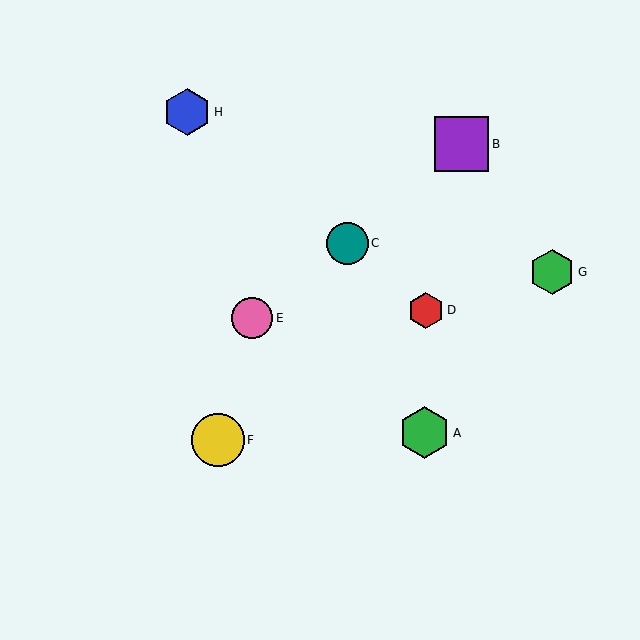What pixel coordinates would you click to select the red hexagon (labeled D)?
Click at (426, 310) to select the red hexagon D.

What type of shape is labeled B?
Shape B is a purple square.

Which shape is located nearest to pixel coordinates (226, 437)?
The yellow circle (labeled F) at (218, 440) is nearest to that location.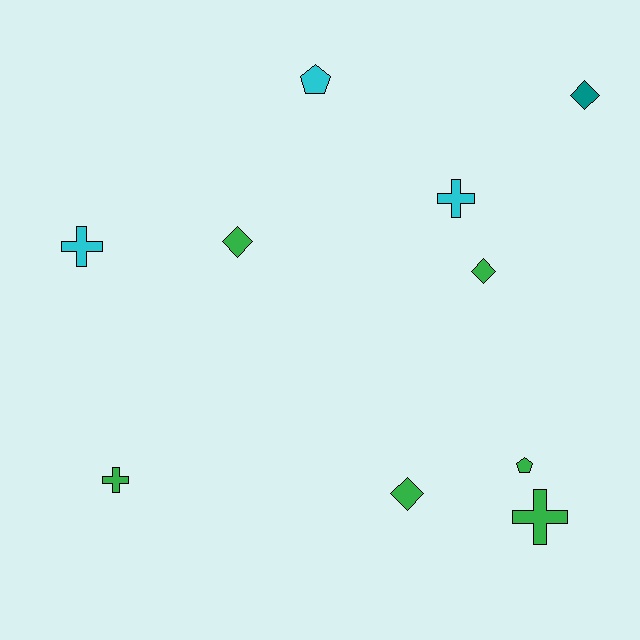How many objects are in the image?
There are 10 objects.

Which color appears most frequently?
Green, with 6 objects.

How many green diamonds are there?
There are 3 green diamonds.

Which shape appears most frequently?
Diamond, with 4 objects.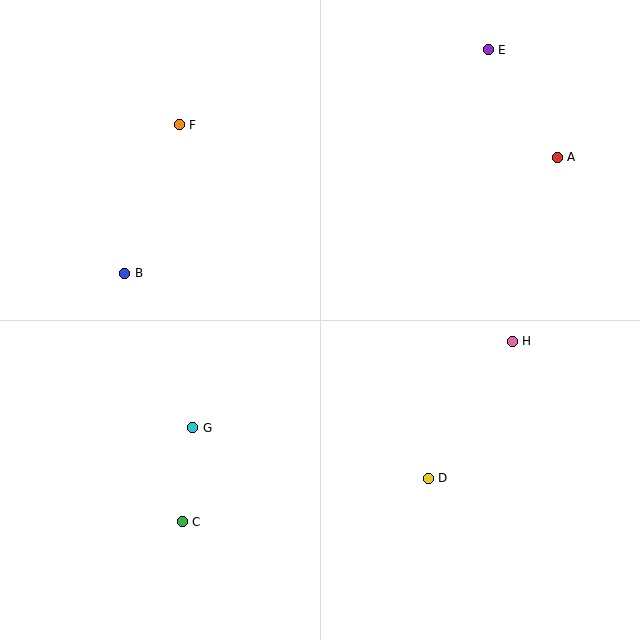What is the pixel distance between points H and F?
The distance between H and F is 397 pixels.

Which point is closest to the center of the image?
Point G at (193, 428) is closest to the center.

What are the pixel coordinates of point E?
Point E is at (488, 50).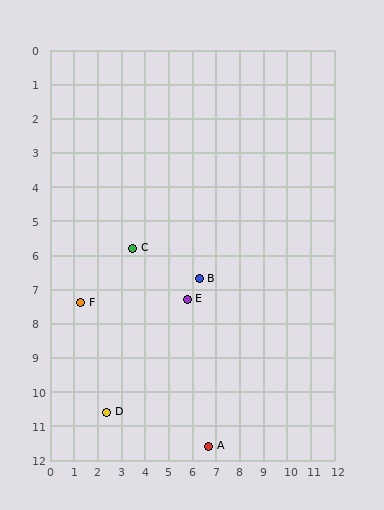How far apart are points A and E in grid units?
Points A and E are about 4.4 grid units apart.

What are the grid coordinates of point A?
Point A is at approximately (6.7, 11.6).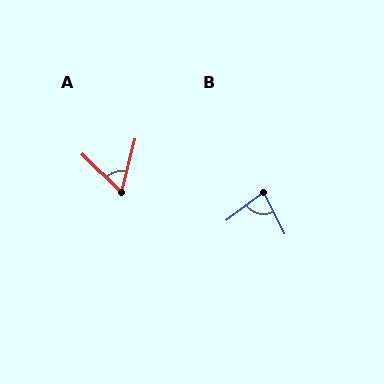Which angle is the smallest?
A, at approximately 60 degrees.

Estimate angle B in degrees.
Approximately 79 degrees.